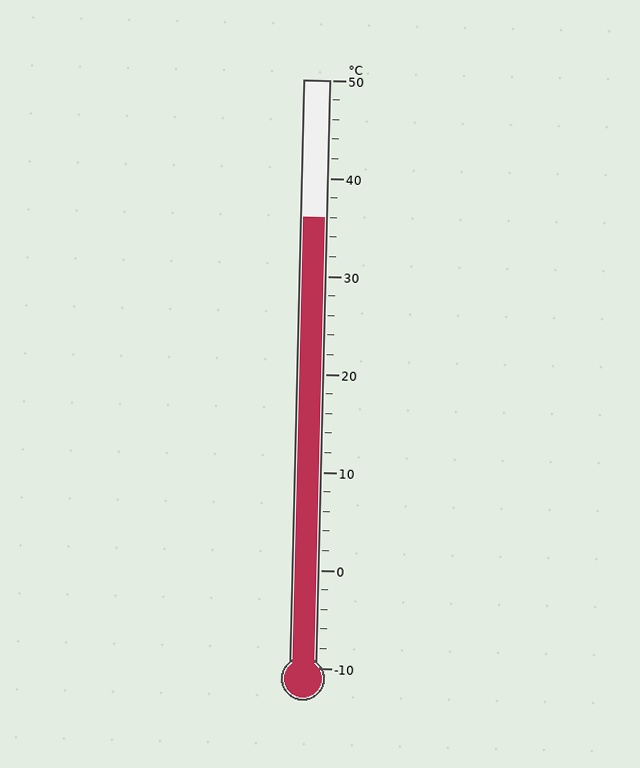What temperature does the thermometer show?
The thermometer shows approximately 36°C.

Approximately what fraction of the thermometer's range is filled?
The thermometer is filled to approximately 75% of its range.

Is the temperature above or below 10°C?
The temperature is above 10°C.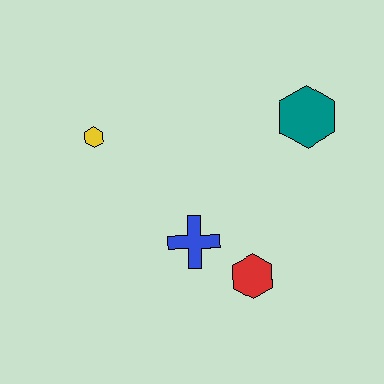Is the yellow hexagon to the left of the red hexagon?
Yes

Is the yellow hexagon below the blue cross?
No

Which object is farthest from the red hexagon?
The yellow hexagon is farthest from the red hexagon.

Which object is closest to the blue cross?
The red hexagon is closest to the blue cross.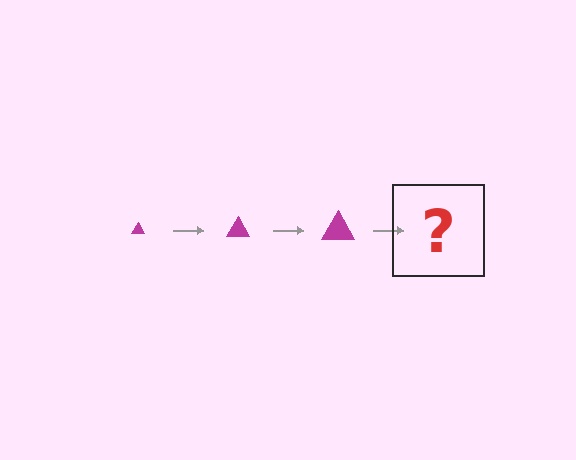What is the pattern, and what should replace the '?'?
The pattern is that the triangle gets progressively larger each step. The '?' should be a magenta triangle, larger than the previous one.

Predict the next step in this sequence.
The next step is a magenta triangle, larger than the previous one.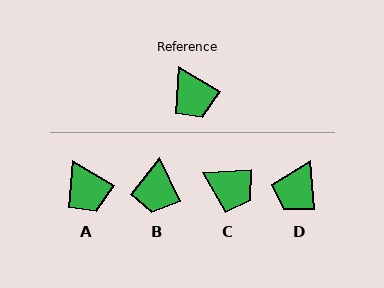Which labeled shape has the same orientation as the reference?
A.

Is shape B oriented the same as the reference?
No, it is off by about 34 degrees.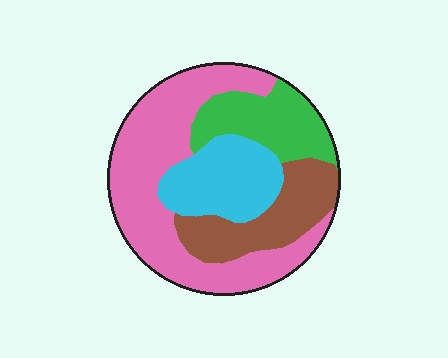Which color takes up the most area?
Pink, at roughly 45%.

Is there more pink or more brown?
Pink.